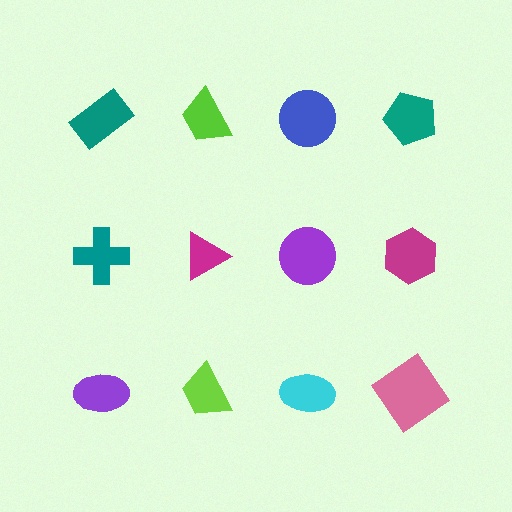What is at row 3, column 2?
A lime trapezoid.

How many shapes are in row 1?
4 shapes.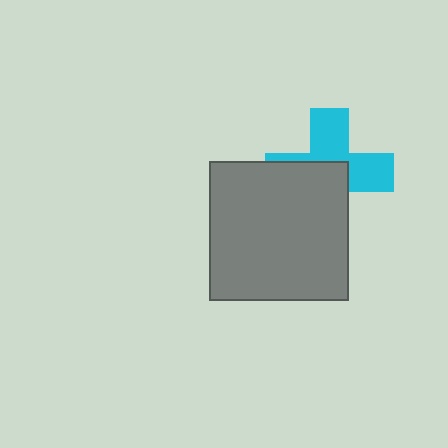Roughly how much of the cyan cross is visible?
About half of it is visible (roughly 49%).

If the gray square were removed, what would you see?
You would see the complete cyan cross.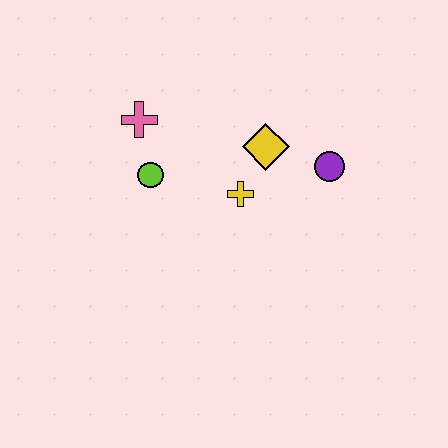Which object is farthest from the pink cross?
The purple circle is farthest from the pink cross.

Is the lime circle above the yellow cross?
Yes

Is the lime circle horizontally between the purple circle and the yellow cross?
No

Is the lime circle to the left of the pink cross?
No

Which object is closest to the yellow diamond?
The yellow cross is closest to the yellow diamond.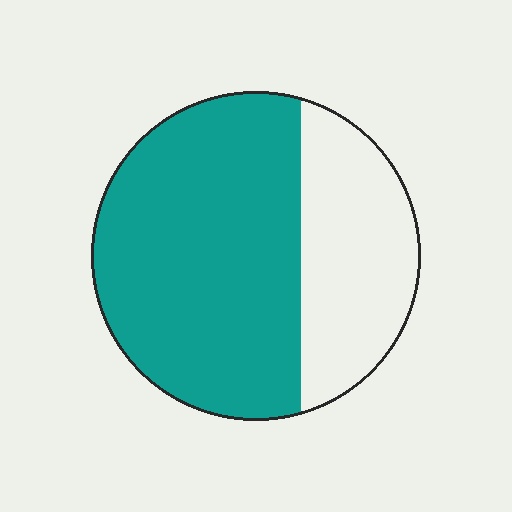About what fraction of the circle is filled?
About two thirds (2/3).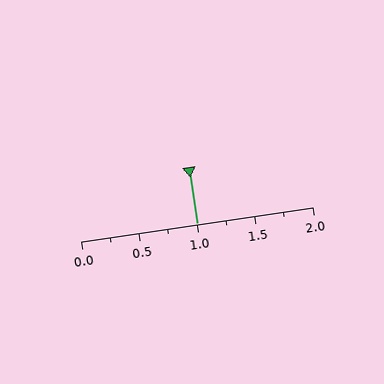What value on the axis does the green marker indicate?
The marker indicates approximately 1.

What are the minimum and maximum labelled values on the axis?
The axis runs from 0.0 to 2.0.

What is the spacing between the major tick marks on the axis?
The major ticks are spaced 0.5 apart.